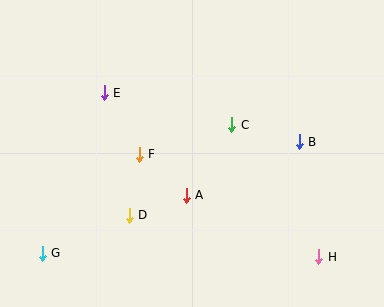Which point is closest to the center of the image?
Point A at (186, 195) is closest to the center.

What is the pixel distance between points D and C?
The distance between D and C is 137 pixels.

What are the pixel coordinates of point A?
Point A is at (186, 195).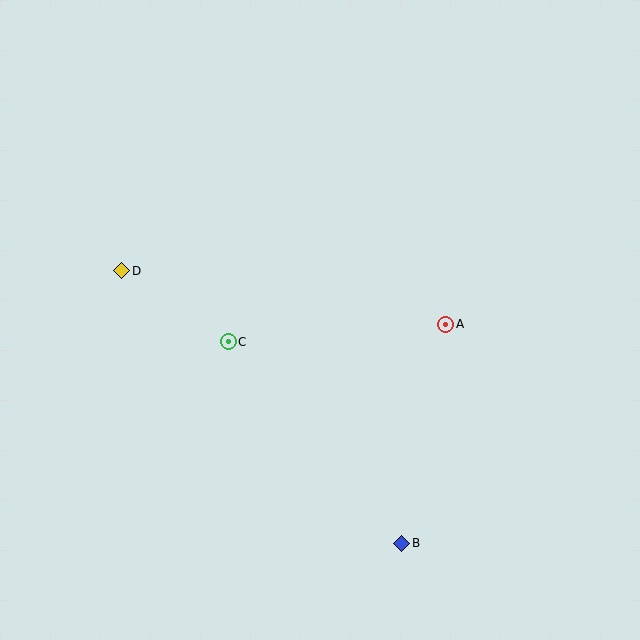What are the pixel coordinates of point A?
Point A is at (446, 324).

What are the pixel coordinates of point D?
Point D is at (122, 271).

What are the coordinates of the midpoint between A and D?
The midpoint between A and D is at (284, 297).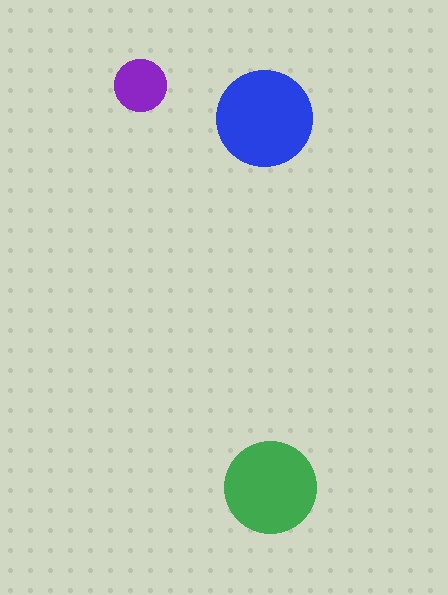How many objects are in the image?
There are 3 objects in the image.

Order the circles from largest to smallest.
the blue one, the green one, the purple one.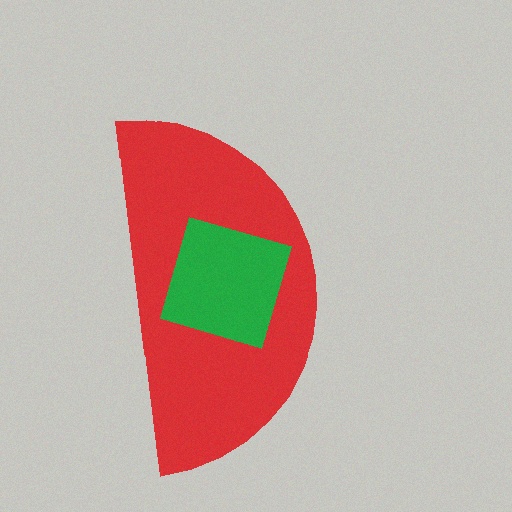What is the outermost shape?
The red semicircle.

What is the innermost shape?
The green diamond.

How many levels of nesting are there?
2.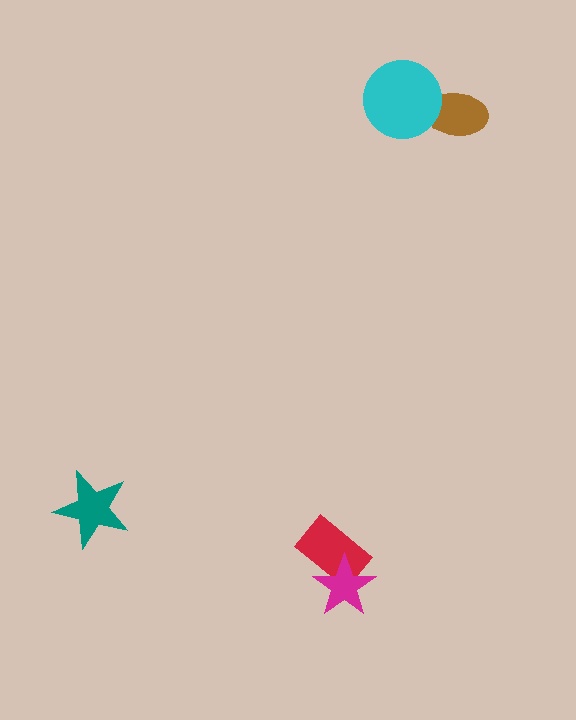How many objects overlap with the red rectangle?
1 object overlaps with the red rectangle.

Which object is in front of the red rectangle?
The magenta star is in front of the red rectangle.